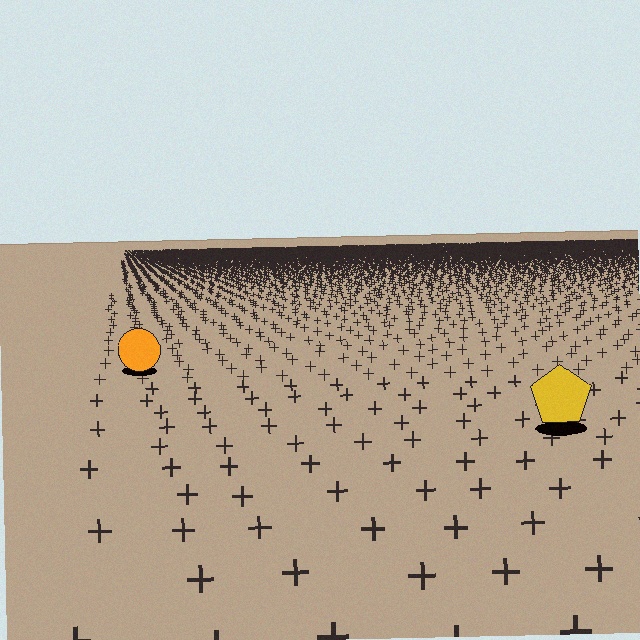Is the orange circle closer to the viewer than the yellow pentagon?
No. The yellow pentagon is closer — you can tell from the texture gradient: the ground texture is coarser near it.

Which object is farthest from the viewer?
The orange circle is farthest from the viewer. It appears smaller and the ground texture around it is denser.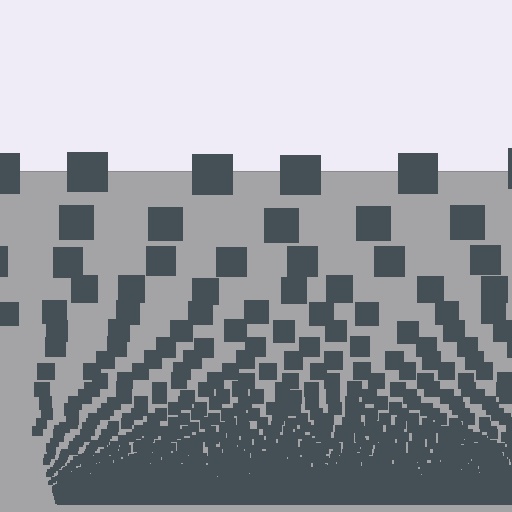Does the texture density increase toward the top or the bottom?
Density increases toward the bottom.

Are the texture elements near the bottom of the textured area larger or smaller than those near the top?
Smaller. The gradient is inverted — elements near the bottom are smaller and denser.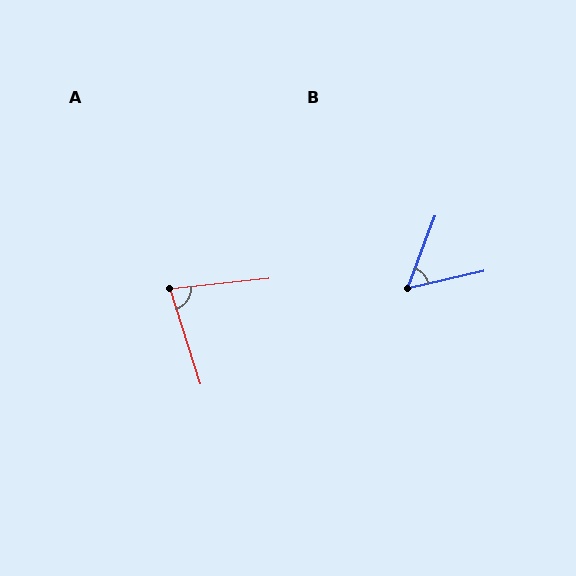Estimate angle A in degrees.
Approximately 79 degrees.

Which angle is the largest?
A, at approximately 79 degrees.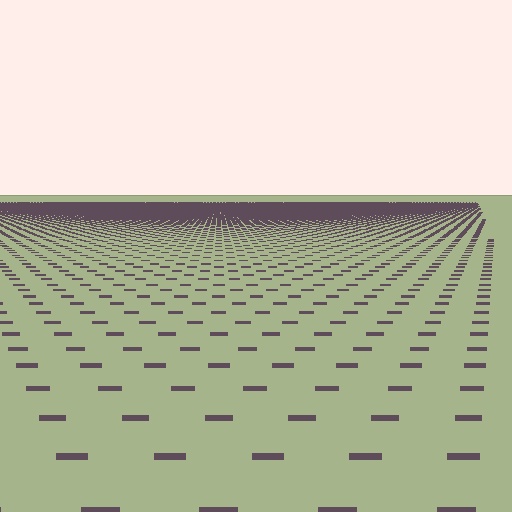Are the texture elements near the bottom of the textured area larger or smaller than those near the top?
Larger. Near the bottom, elements are closer to the viewer and appear at a bigger on-screen size.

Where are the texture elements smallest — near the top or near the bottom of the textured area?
Near the top.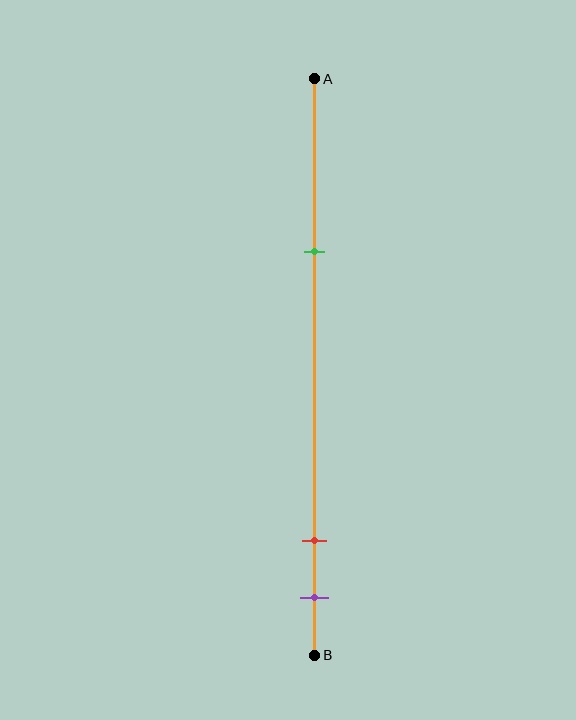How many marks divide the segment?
There are 3 marks dividing the segment.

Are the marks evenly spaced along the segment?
No, the marks are not evenly spaced.